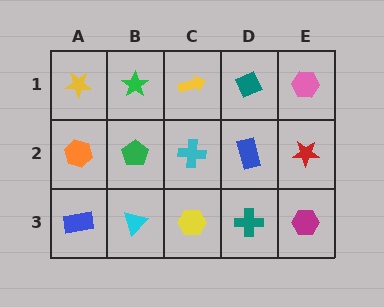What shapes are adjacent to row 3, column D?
A blue rectangle (row 2, column D), a yellow hexagon (row 3, column C), a magenta hexagon (row 3, column E).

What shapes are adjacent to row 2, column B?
A green star (row 1, column B), a cyan triangle (row 3, column B), an orange hexagon (row 2, column A), a cyan cross (row 2, column C).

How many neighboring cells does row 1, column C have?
3.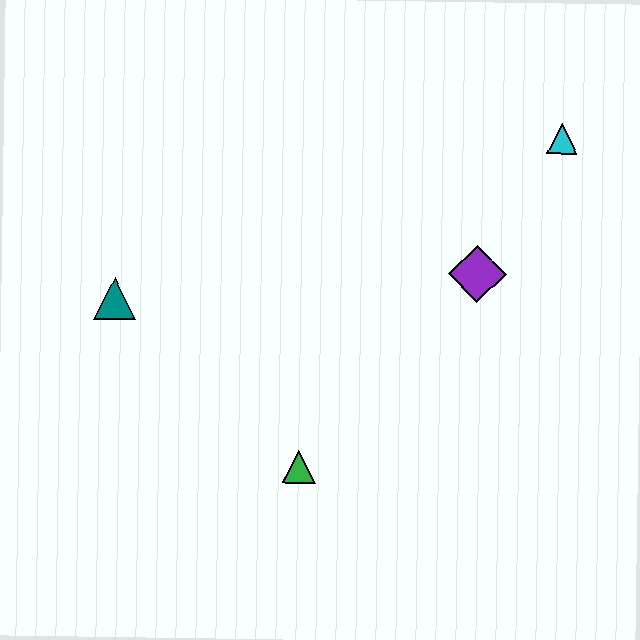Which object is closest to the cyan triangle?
The purple diamond is closest to the cyan triangle.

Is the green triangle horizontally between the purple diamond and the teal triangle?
Yes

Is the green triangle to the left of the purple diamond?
Yes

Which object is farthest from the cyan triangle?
The teal triangle is farthest from the cyan triangle.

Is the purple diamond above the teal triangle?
Yes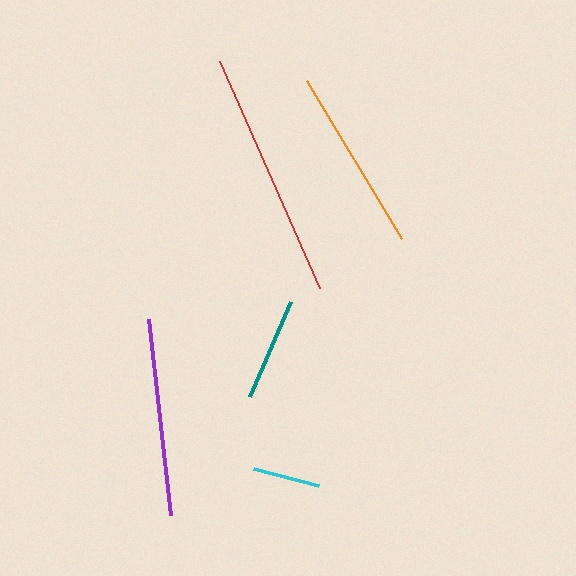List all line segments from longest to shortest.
From longest to shortest: red, purple, orange, teal, cyan.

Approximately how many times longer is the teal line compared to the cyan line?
The teal line is approximately 1.5 times the length of the cyan line.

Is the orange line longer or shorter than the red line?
The red line is longer than the orange line.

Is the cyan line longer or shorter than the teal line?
The teal line is longer than the cyan line.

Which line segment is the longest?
The red line is the longest at approximately 248 pixels.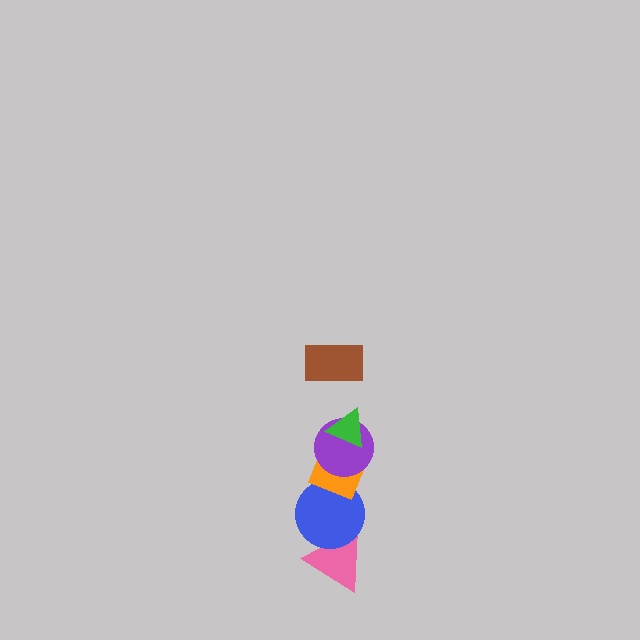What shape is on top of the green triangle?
The brown rectangle is on top of the green triangle.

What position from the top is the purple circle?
The purple circle is 3rd from the top.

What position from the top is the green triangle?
The green triangle is 2nd from the top.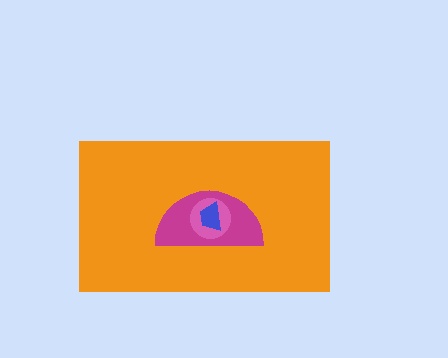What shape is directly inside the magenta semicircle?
The pink circle.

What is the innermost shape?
The blue trapezoid.